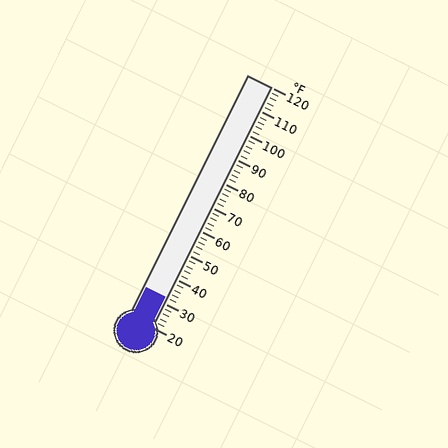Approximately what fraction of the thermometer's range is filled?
The thermometer is filled to approximately 10% of its range.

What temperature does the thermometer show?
The thermometer shows approximately 32°F.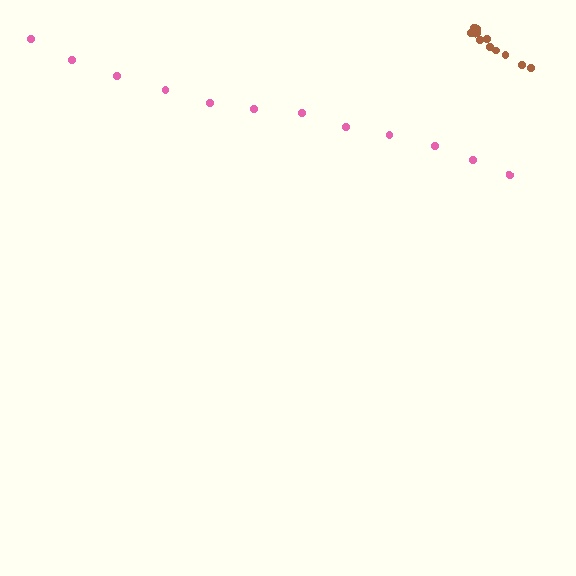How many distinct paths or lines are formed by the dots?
There are 2 distinct paths.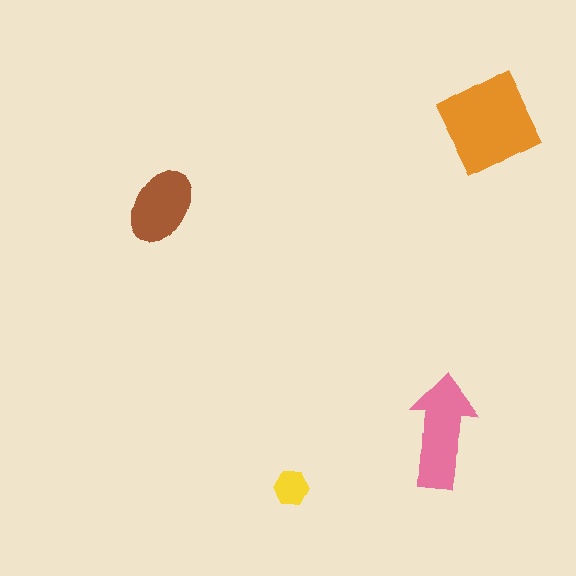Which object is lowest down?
The yellow hexagon is bottommost.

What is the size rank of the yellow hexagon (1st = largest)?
4th.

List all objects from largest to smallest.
The orange square, the pink arrow, the brown ellipse, the yellow hexagon.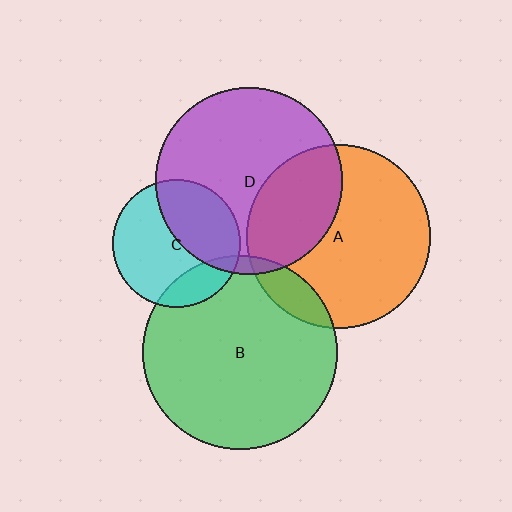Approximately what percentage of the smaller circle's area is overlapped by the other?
Approximately 5%.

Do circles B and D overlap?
Yes.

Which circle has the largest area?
Circle B (green).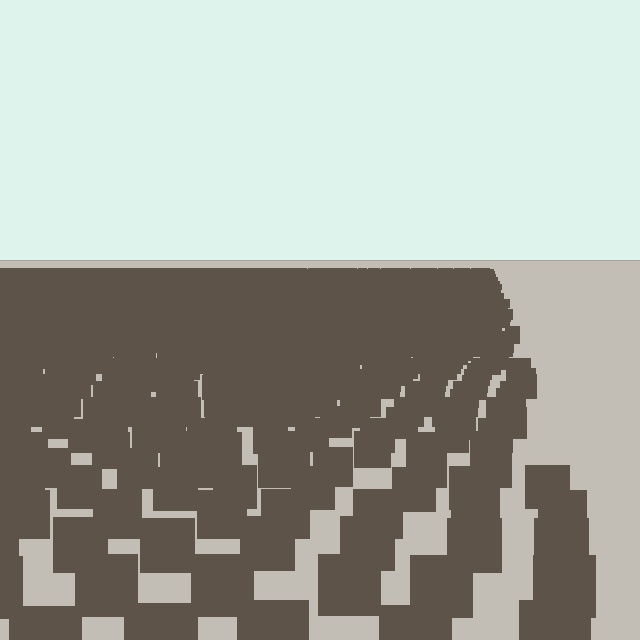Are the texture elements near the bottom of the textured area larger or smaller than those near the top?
Larger. Near the bottom, elements are closer to the viewer and appear at a bigger on-screen size.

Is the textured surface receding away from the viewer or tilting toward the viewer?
The surface is receding away from the viewer. Texture elements get smaller and denser toward the top.